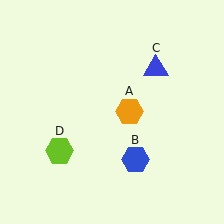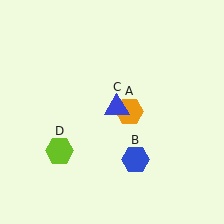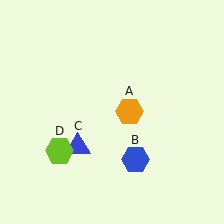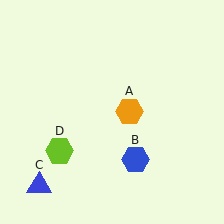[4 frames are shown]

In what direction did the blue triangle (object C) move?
The blue triangle (object C) moved down and to the left.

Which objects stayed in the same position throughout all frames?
Orange hexagon (object A) and blue hexagon (object B) and lime hexagon (object D) remained stationary.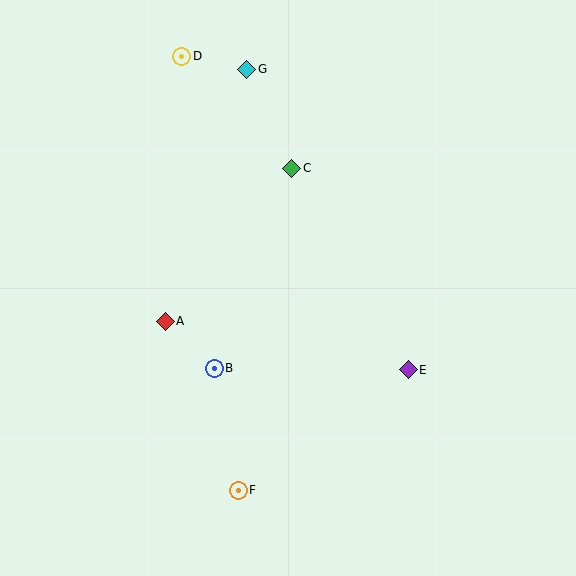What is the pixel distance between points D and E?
The distance between D and E is 387 pixels.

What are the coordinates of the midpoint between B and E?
The midpoint between B and E is at (311, 369).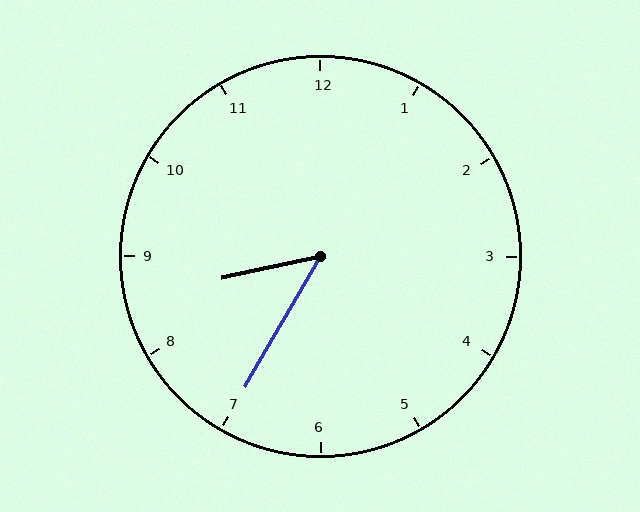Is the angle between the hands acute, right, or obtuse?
It is acute.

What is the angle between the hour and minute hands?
Approximately 48 degrees.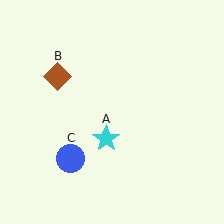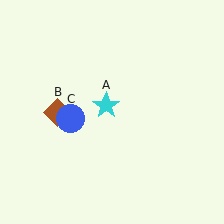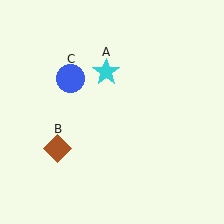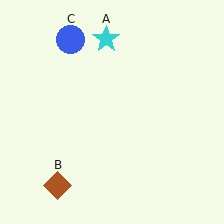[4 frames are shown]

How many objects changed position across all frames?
3 objects changed position: cyan star (object A), brown diamond (object B), blue circle (object C).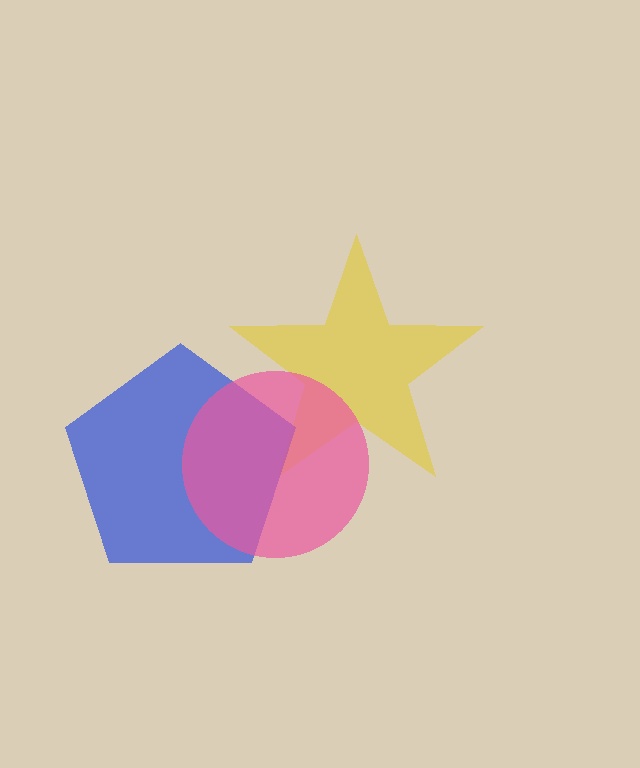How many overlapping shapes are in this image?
There are 3 overlapping shapes in the image.